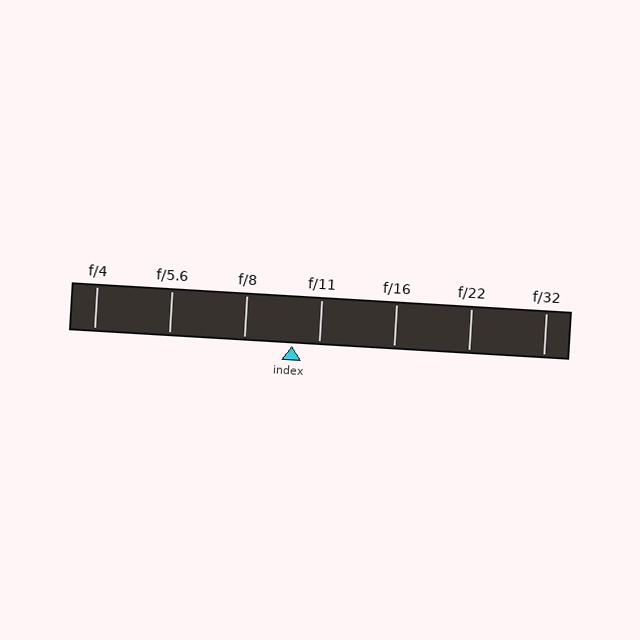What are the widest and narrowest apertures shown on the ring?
The widest aperture shown is f/4 and the narrowest is f/32.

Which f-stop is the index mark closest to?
The index mark is closest to f/11.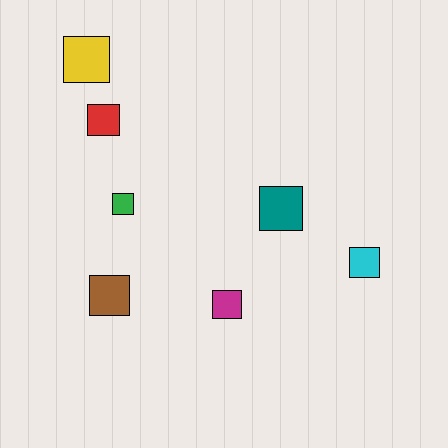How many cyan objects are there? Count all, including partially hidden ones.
There is 1 cyan object.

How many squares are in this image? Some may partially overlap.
There are 7 squares.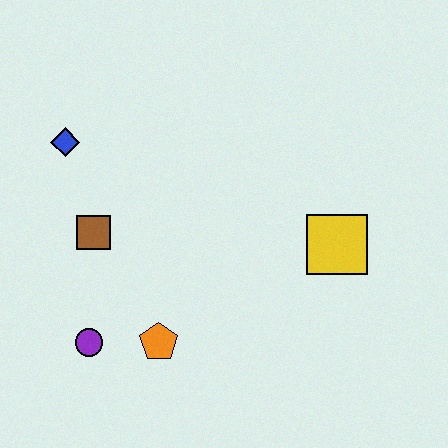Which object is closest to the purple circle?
The orange pentagon is closest to the purple circle.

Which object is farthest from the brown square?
The yellow square is farthest from the brown square.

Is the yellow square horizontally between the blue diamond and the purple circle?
No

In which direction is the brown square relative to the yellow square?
The brown square is to the left of the yellow square.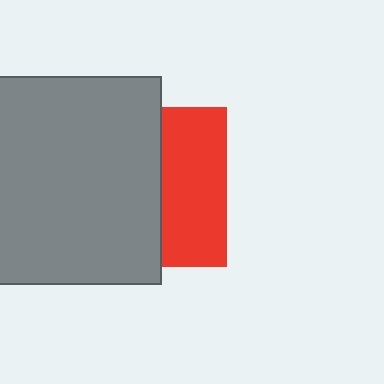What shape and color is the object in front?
The object in front is a gray square.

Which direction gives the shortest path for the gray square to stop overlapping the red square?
Moving left gives the shortest separation.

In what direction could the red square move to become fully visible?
The red square could move right. That would shift it out from behind the gray square entirely.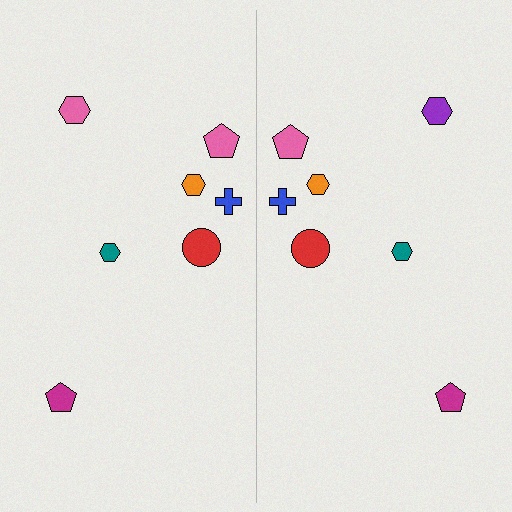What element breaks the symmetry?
The purple hexagon on the right side breaks the symmetry — its mirror counterpart is pink.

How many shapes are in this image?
There are 14 shapes in this image.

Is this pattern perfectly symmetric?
No, the pattern is not perfectly symmetric. The purple hexagon on the right side breaks the symmetry — its mirror counterpart is pink.